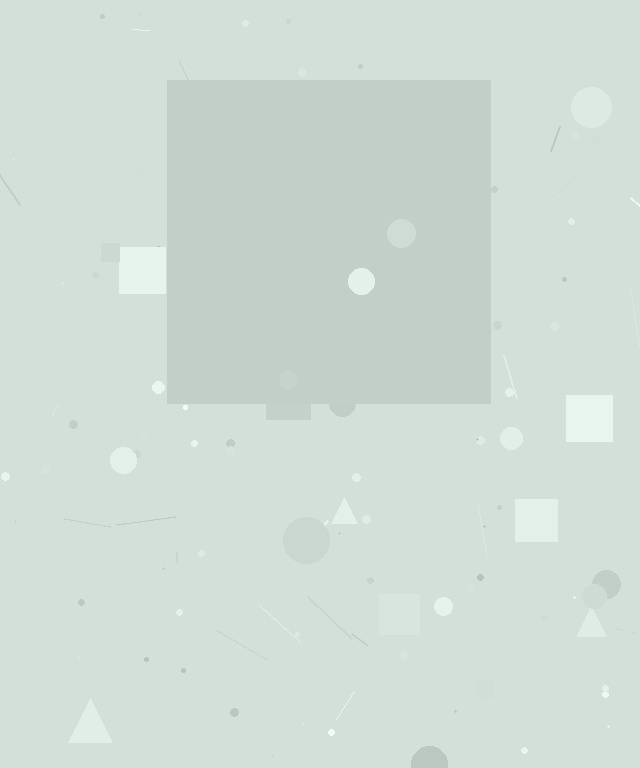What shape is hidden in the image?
A square is hidden in the image.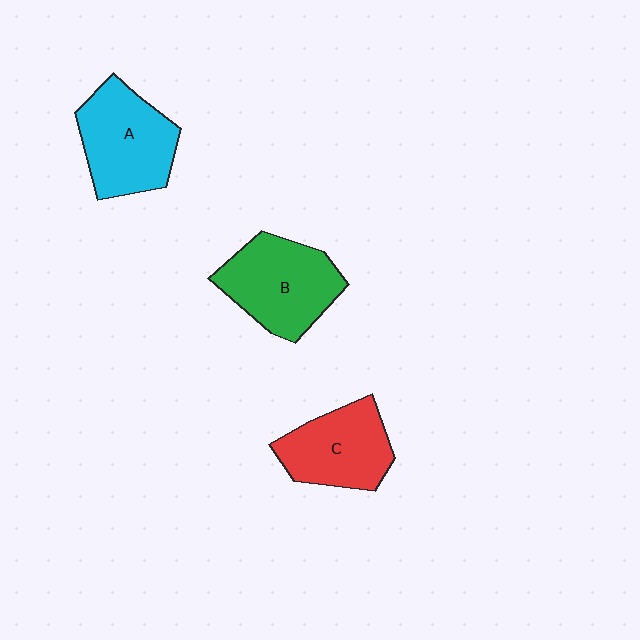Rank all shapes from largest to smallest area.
From largest to smallest: B (green), A (cyan), C (red).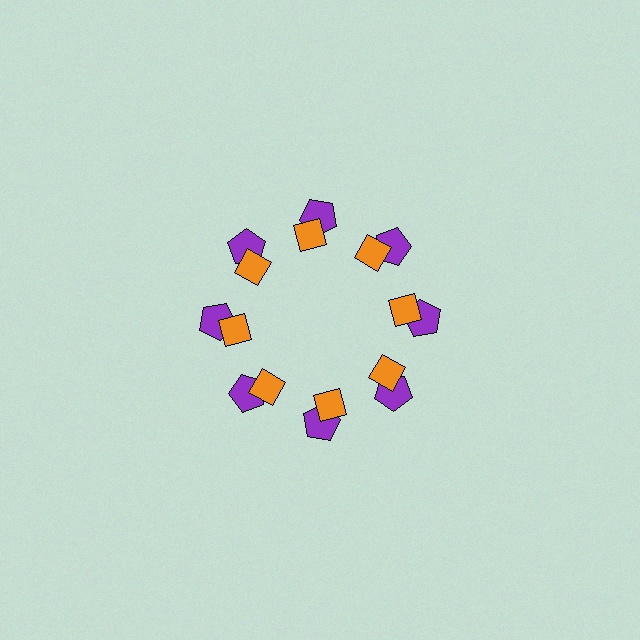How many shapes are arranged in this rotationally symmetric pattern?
There are 16 shapes, arranged in 8 groups of 2.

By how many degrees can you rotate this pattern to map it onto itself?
The pattern maps onto itself every 45 degrees of rotation.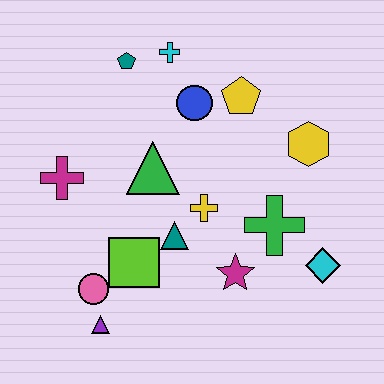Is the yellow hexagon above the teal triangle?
Yes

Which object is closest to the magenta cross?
The green triangle is closest to the magenta cross.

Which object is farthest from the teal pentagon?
The cyan diamond is farthest from the teal pentagon.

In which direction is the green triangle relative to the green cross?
The green triangle is to the left of the green cross.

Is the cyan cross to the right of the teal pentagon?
Yes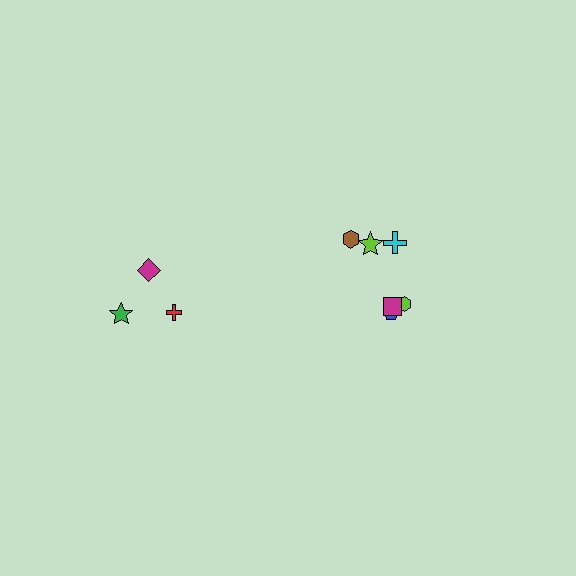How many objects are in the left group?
There are 3 objects.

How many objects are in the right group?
There are 6 objects.